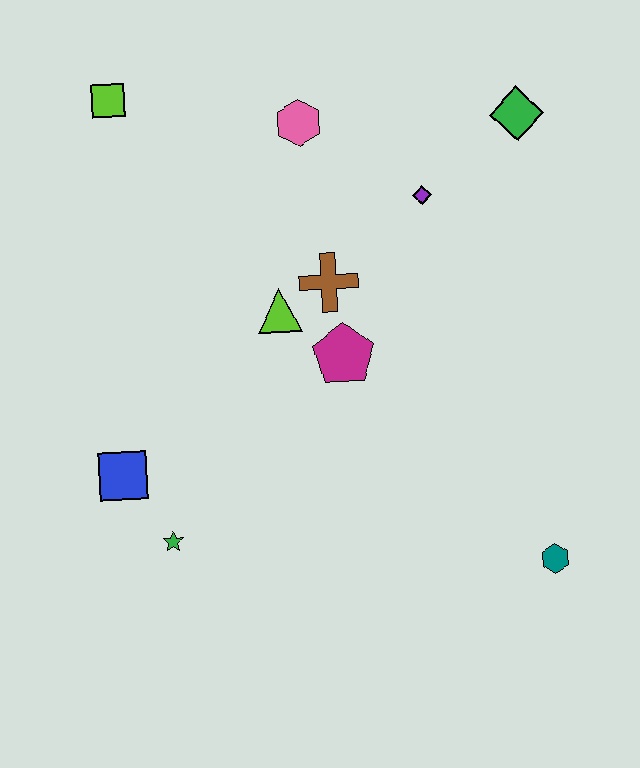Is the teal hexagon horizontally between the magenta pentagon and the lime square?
No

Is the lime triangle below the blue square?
No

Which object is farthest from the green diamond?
The green star is farthest from the green diamond.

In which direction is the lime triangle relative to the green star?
The lime triangle is above the green star.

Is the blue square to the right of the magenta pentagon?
No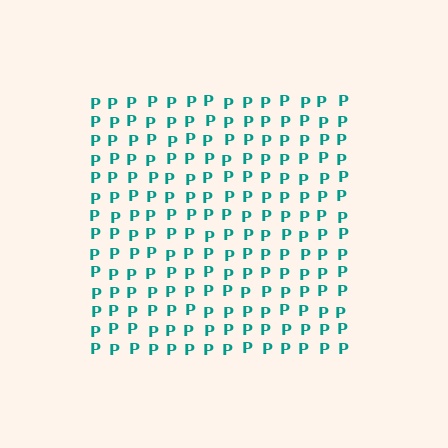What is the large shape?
The large shape is a square.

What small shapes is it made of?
It is made of small letter P's.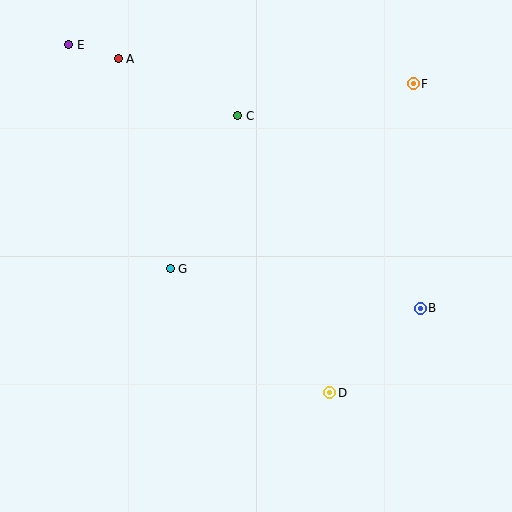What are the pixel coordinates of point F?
Point F is at (413, 84).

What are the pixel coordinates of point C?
Point C is at (238, 116).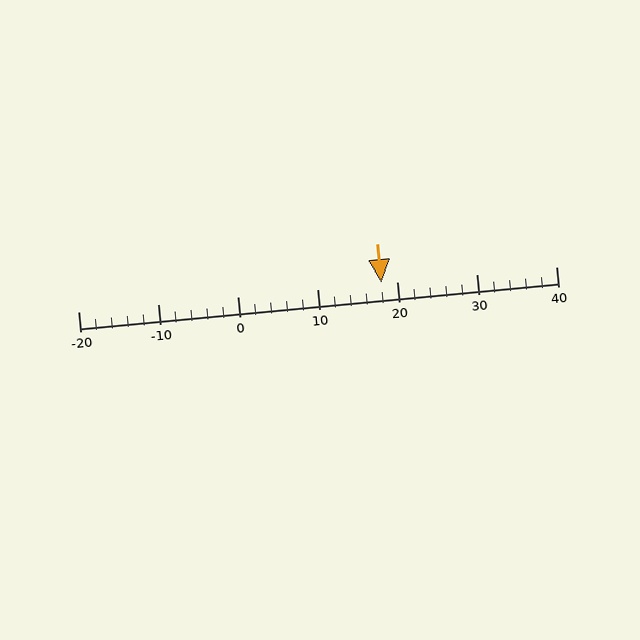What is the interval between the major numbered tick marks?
The major tick marks are spaced 10 units apart.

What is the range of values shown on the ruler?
The ruler shows values from -20 to 40.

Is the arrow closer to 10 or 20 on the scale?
The arrow is closer to 20.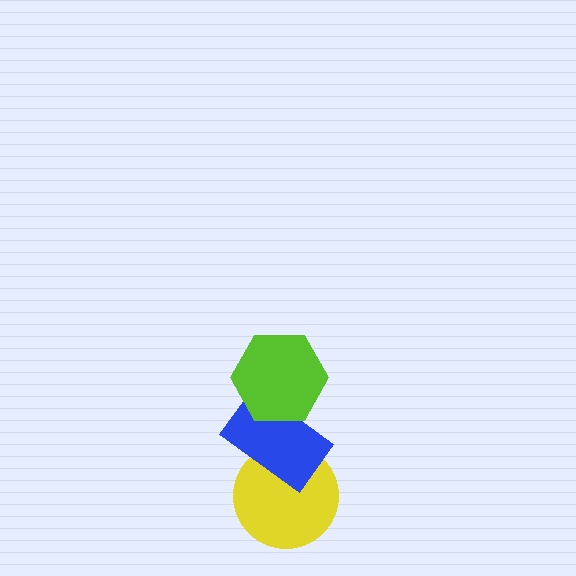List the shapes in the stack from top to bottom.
From top to bottom: the lime hexagon, the blue rectangle, the yellow circle.